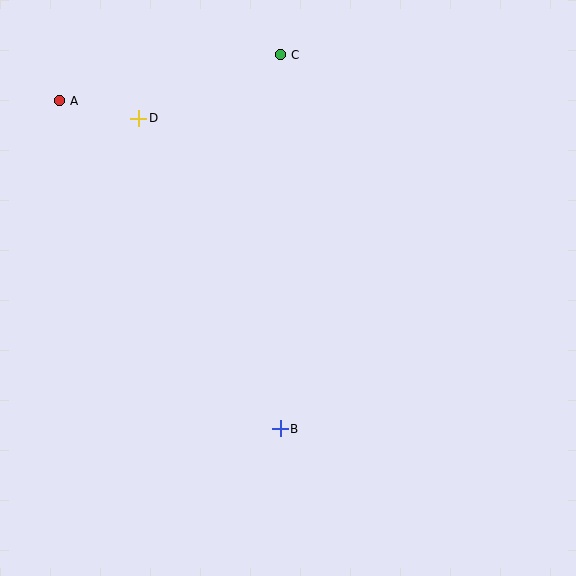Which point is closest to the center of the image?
Point B at (280, 429) is closest to the center.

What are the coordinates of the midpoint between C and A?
The midpoint between C and A is at (170, 78).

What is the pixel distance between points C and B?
The distance between C and B is 374 pixels.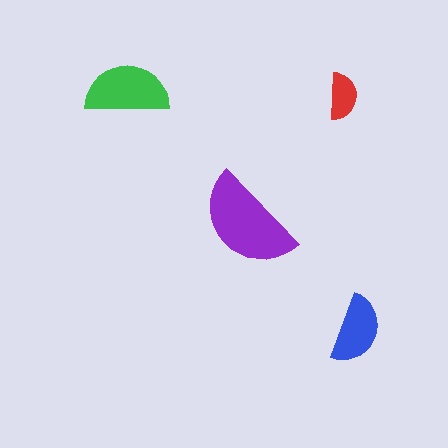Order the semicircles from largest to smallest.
the purple one, the green one, the blue one, the red one.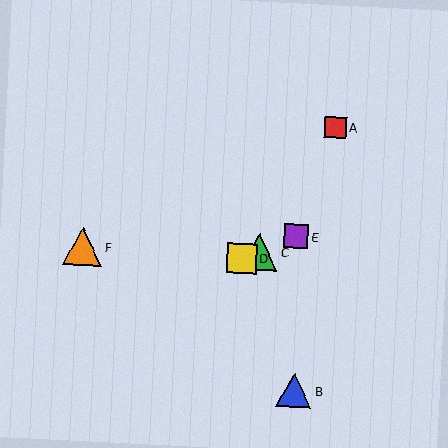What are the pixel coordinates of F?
Object F is at (82, 247).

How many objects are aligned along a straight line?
3 objects (C, D, E) are aligned along a straight line.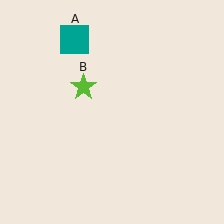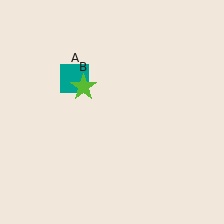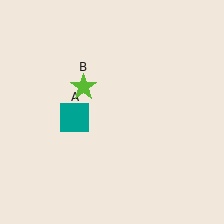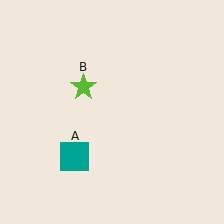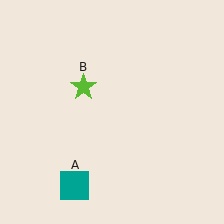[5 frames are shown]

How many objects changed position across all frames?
1 object changed position: teal square (object A).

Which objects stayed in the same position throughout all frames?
Lime star (object B) remained stationary.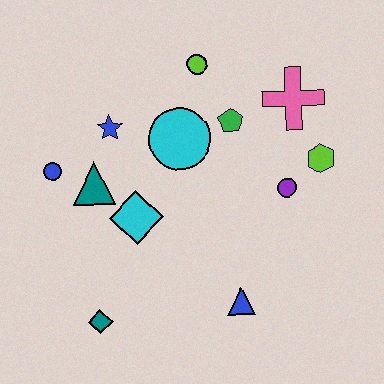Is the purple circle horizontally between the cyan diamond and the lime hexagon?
Yes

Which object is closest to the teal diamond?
The cyan diamond is closest to the teal diamond.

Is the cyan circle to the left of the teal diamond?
No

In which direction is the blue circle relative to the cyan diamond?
The blue circle is to the left of the cyan diamond.